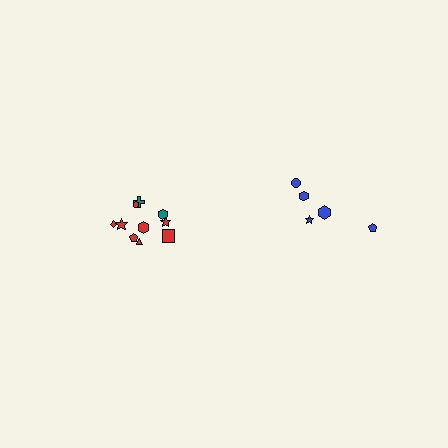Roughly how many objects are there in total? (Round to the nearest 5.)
Roughly 15 objects in total.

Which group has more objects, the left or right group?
The left group.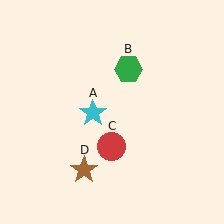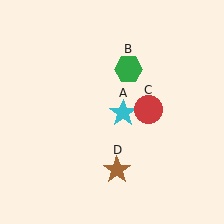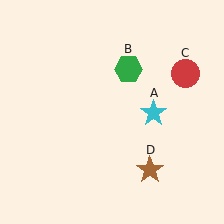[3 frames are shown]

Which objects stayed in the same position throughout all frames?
Green hexagon (object B) remained stationary.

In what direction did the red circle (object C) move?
The red circle (object C) moved up and to the right.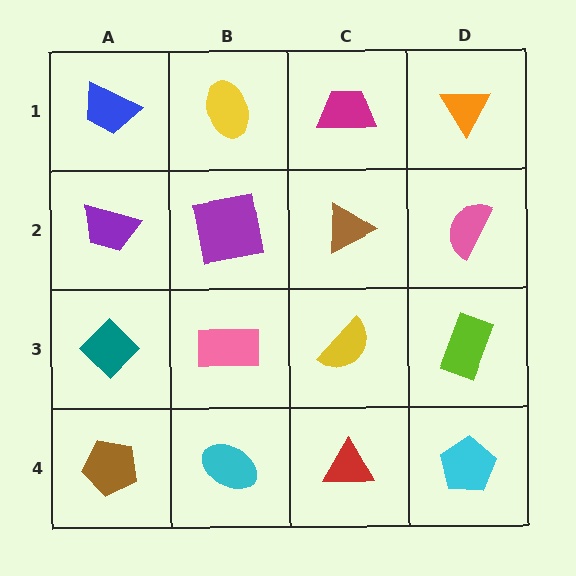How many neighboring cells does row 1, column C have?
3.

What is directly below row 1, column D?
A pink semicircle.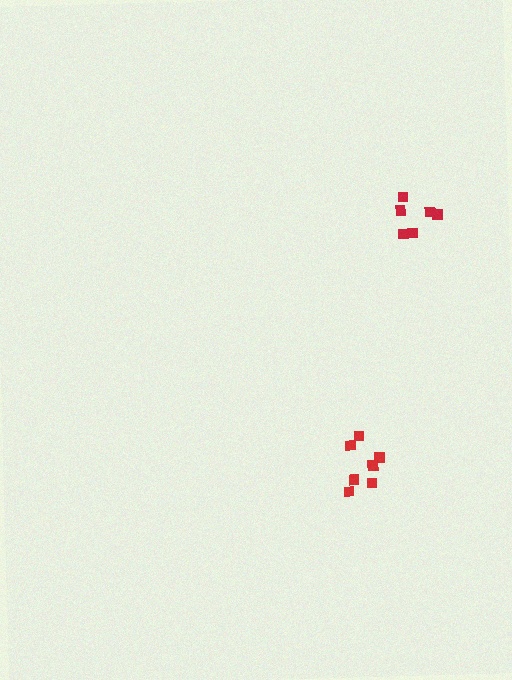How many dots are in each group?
Group 1: 7 dots, Group 2: 6 dots (13 total).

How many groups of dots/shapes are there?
There are 2 groups.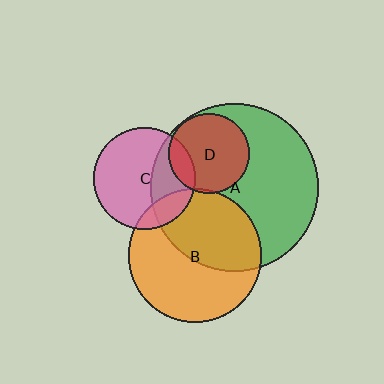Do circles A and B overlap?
Yes.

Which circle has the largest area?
Circle A (green).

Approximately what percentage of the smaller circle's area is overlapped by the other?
Approximately 45%.